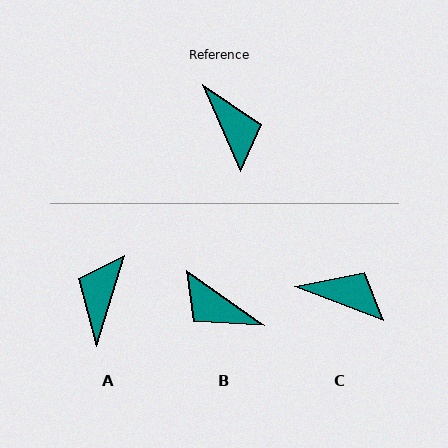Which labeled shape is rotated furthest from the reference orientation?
B, about 148 degrees away.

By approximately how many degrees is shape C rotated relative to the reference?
Approximately 46 degrees counter-clockwise.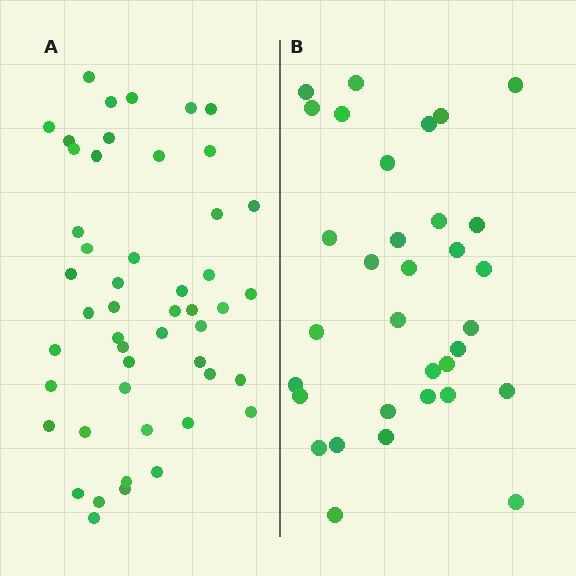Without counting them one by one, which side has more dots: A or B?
Region A (the left region) has more dots.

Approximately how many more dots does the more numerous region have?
Region A has approximately 15 more dots than region B.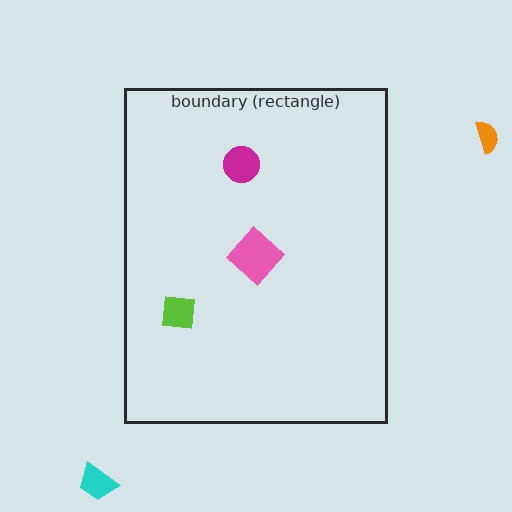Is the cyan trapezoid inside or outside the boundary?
Outside.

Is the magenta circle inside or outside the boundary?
Inside.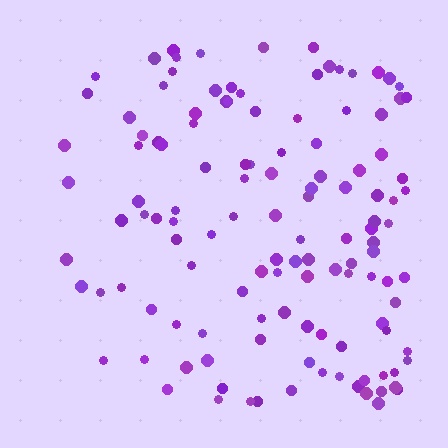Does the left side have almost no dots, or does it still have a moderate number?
Still a moderate number, just noticeably fewer than the right.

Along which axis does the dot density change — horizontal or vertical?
Horizontal.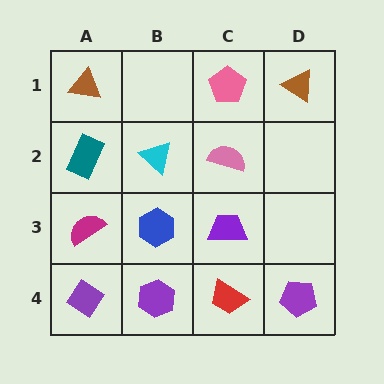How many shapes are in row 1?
3 shapes.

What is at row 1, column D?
A brown triangle.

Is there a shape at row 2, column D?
No, that cell is empty.